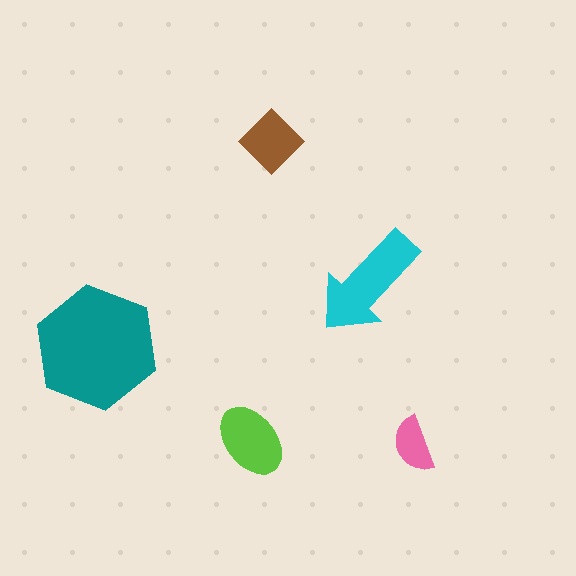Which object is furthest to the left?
The teal hexagon is leftmost.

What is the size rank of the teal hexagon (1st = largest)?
1st.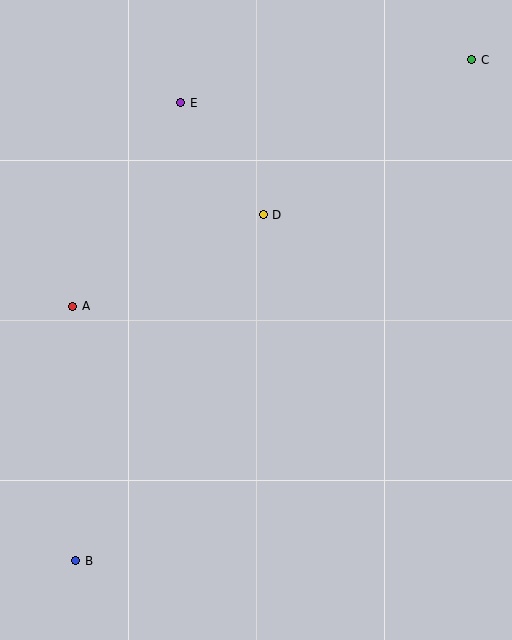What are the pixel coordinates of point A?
Point A is at (73, 306).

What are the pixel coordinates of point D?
Point D is at (263, 215).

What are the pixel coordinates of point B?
Point B is at (76, 561).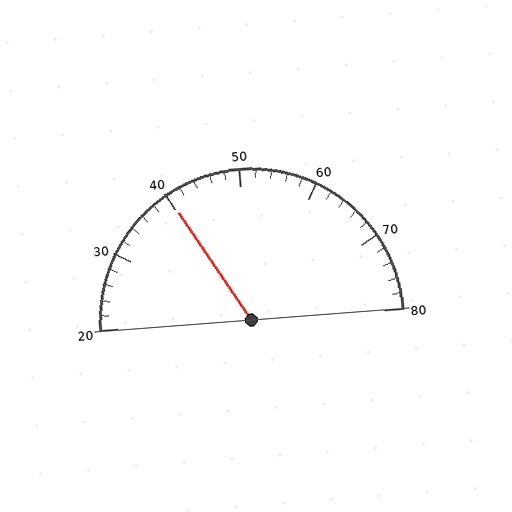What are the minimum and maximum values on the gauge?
The gauge ranges from 20 to 80.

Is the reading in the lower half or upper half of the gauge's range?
The reading is in the lower half of the range (20 to 80).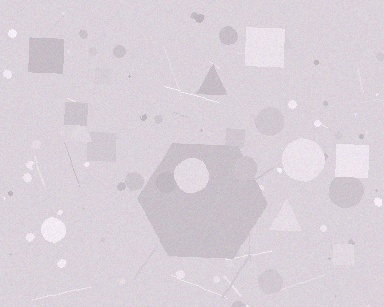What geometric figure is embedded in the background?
A hexagon is embedded in the background.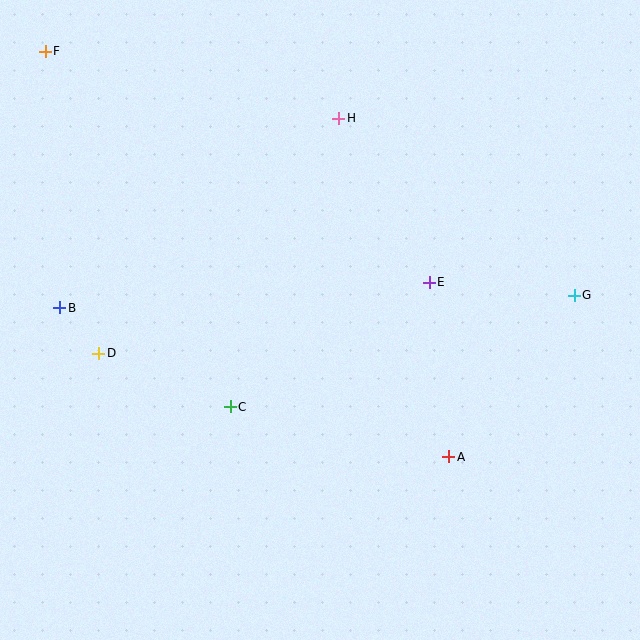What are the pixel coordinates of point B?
Point B is at (60, 308).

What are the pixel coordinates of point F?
Point F is at (45, 51).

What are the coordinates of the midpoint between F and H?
The midpoint between F and H is at (192, 85).